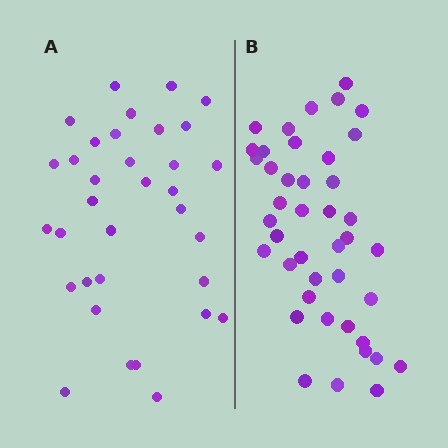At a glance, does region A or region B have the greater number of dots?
Region B (the right region) has more dots.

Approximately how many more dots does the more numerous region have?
Region B has roughly 8 or so more dots than region A.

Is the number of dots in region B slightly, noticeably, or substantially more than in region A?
Region B has only slightly more — the two regions are fairly close. The ratio is roughly 1.2 to 1.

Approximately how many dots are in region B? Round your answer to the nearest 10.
About 40 dots. (The exact count is 42, which rounds to 40.)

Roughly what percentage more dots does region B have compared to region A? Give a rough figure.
About 25% more.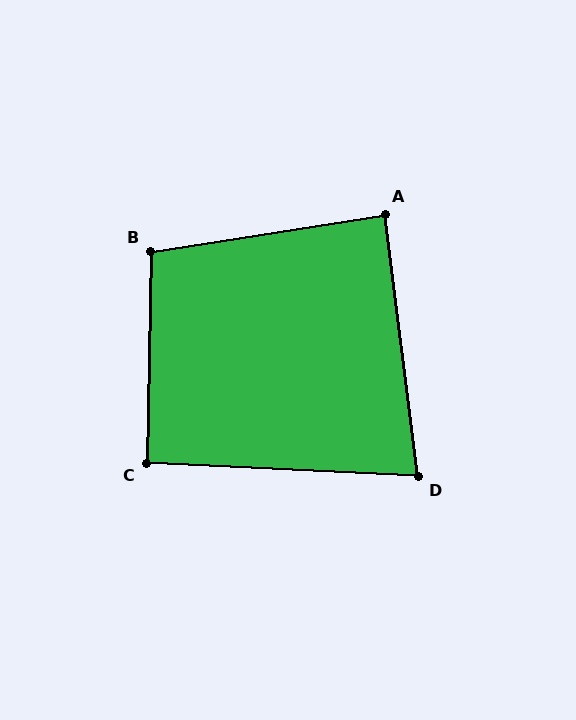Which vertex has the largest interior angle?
B, at approximately 100 degrees.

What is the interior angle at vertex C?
Approximately 92 degrees (approximately right).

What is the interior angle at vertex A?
Approximately 88 degrees (approximately right).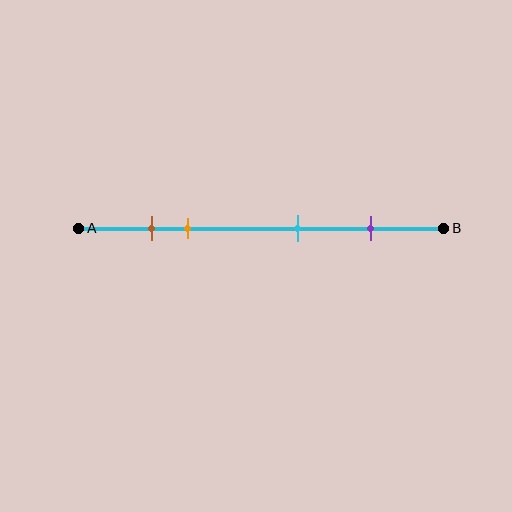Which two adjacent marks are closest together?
The brown and orange marks are the closest adjacent pair.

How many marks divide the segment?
There are 4 marks dividing the segment.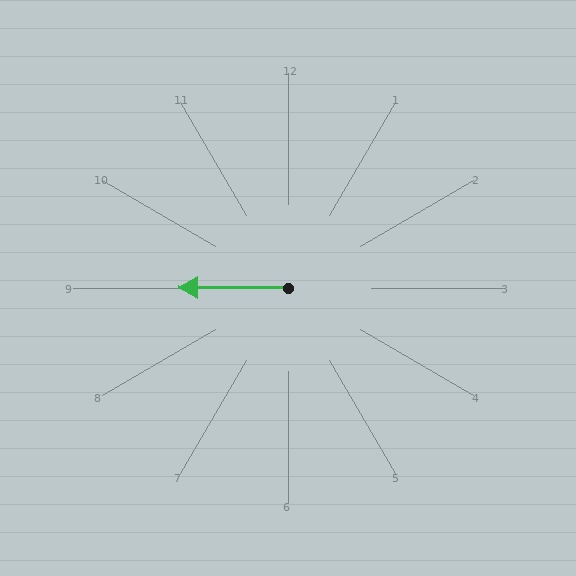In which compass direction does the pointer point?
West.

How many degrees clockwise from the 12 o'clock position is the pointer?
Approximately 270 degrees.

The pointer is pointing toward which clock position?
Roughly 9 o'clock.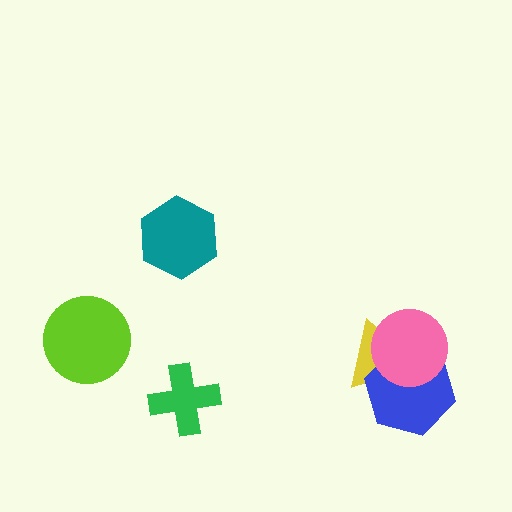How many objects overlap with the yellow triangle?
2 objects overlap with the yellow triangle.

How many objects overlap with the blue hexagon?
2 objects overlap with the blue hexagon.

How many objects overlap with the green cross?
0 objects overlap with the green cross.